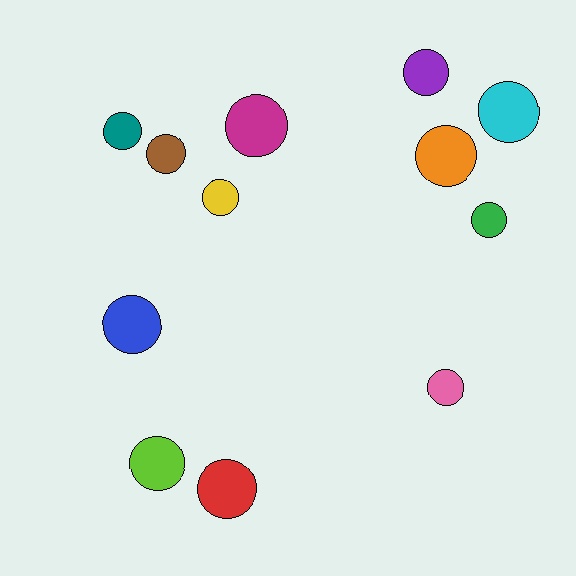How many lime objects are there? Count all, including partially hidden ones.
There is 1 lime object.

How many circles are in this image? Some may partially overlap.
There are 12 circles.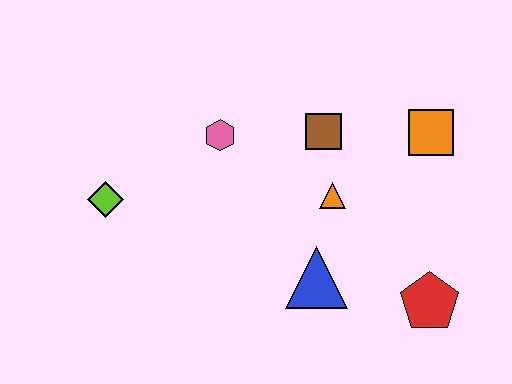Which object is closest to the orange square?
The brown square is closest to the orange square.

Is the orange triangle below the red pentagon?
No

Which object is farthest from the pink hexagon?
The red pentagon is farthest from the pink hexagon.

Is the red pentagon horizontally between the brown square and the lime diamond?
No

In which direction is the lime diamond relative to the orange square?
The lime diamond is to the left of the orange square.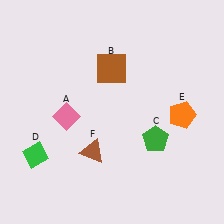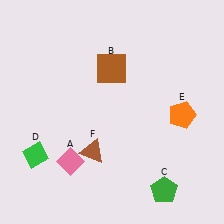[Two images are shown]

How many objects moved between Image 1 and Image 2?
2 objects moved between the two images.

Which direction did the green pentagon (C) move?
The green pentagon (C) moved down.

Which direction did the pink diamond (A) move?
The pink diamond (A) moved down.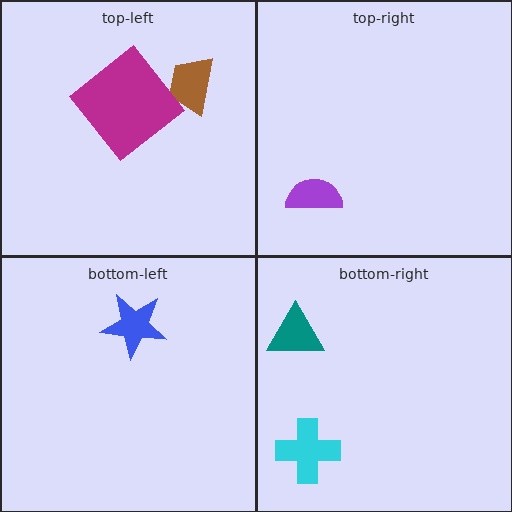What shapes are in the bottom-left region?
The blue star.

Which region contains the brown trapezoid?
The top-left region.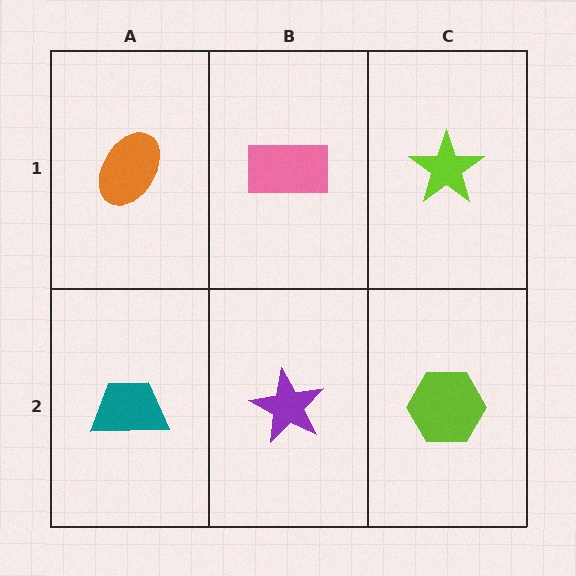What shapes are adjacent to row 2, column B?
A pink rectangle (row 1, column B), a teal trapezoid (row 2, column A), a lime hexagon (row 2, column C).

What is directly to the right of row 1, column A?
A pink rectangle.